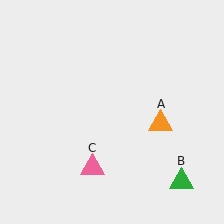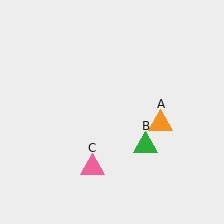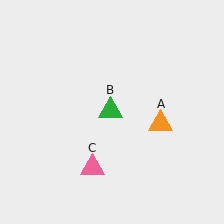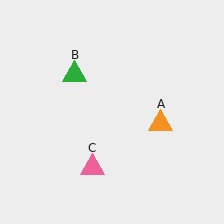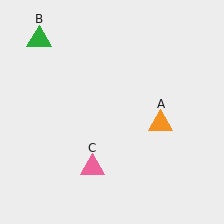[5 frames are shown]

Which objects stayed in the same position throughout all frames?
Orange triangle (object A) and pink triangle (object C) remained stationary.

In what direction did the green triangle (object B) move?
The green triangle (object B) moved up and to the left.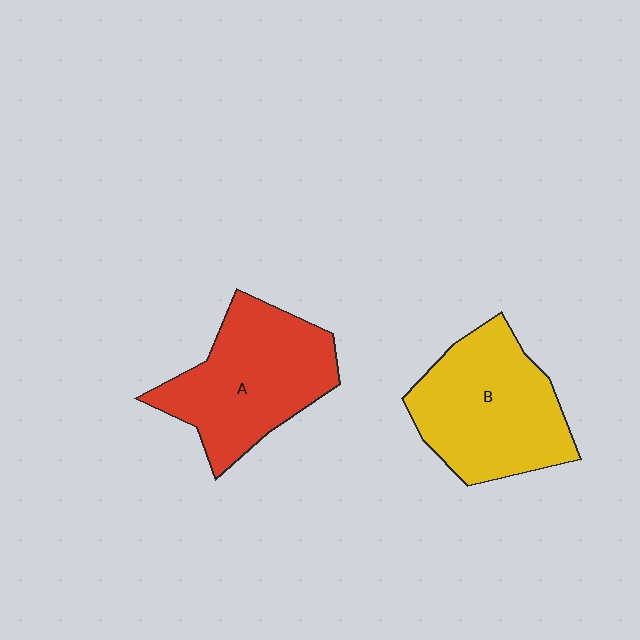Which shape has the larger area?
Shape B (yellow).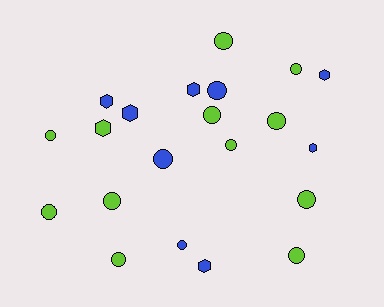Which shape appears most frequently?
Circle, with 14 objects.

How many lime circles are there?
There are 11 lime circles.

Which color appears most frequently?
Lime, with 12 objects.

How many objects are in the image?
There are 21 objects.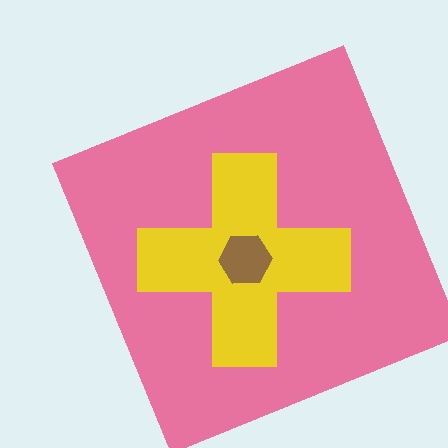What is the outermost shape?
The pink square.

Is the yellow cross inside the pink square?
Yes.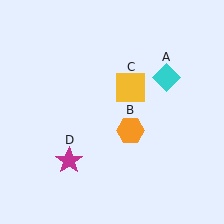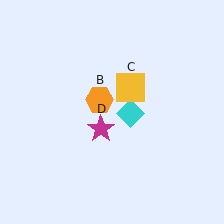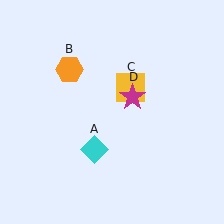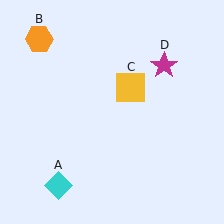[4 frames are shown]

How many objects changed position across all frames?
3 objects changed position: cyan diamond (object A), orange hexagon (object B), magenta star (object D).